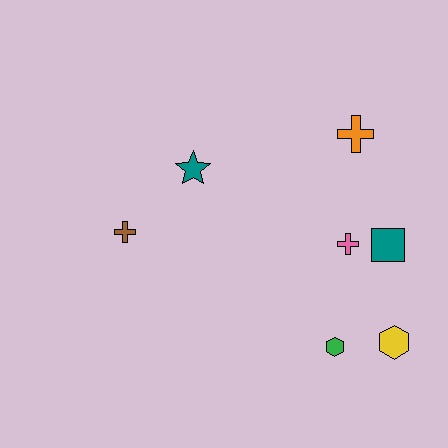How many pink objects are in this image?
There is 1 pink object.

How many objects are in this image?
There are 7 objects.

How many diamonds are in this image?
There are no diamonds.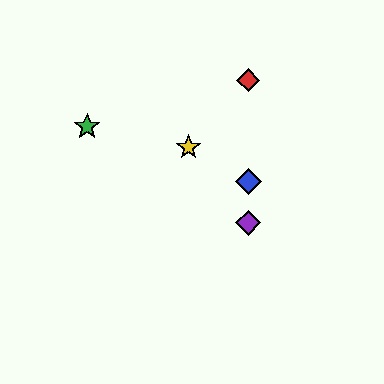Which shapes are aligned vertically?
The red diamond, the blue diamond, the purple diamond are aligned vertically.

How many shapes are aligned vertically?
3 shapes (the red diamond, the blue diamond, the purple diamond) are aligned vertically.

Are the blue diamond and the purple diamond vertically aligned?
Yes, both are at x≈248.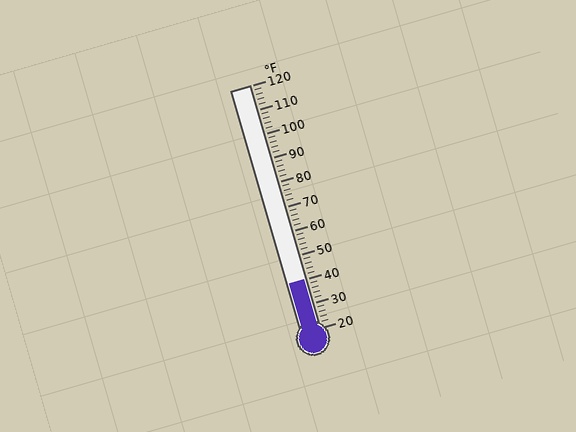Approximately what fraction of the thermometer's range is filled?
The thermometer is filled to approximately 20% of its range.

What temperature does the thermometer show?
The thermometer shows approximately 40°F.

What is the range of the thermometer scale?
The thermometer scale ranges from 20°F to 120°F.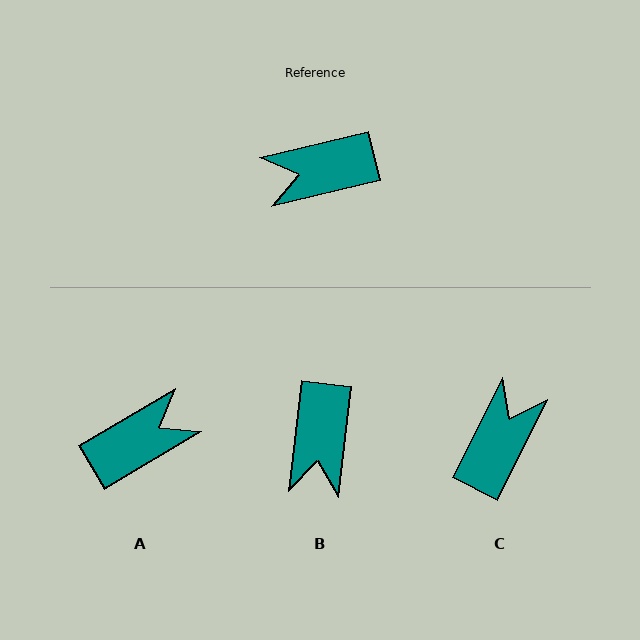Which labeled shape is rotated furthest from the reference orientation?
A, about 163 degrees away.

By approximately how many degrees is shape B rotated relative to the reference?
Approximately 70 degrees counter-clockwise.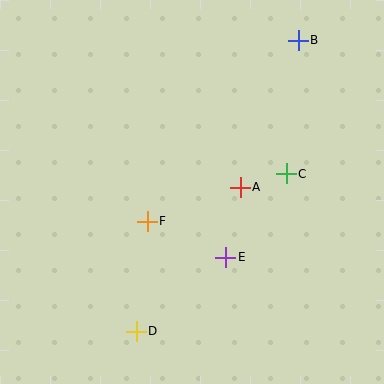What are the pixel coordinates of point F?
Point F is at (147, 221).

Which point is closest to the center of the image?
Point A at (240, 187) is closest to the center.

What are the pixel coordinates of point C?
Point C is at (286, 174).